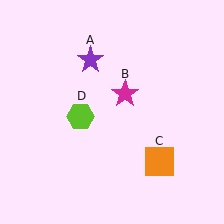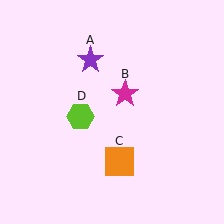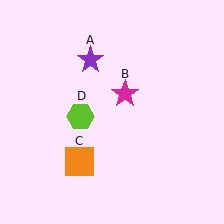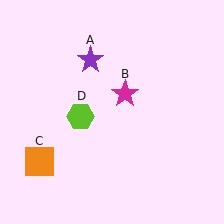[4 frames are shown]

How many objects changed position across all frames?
1 object changed position: orange square (object C).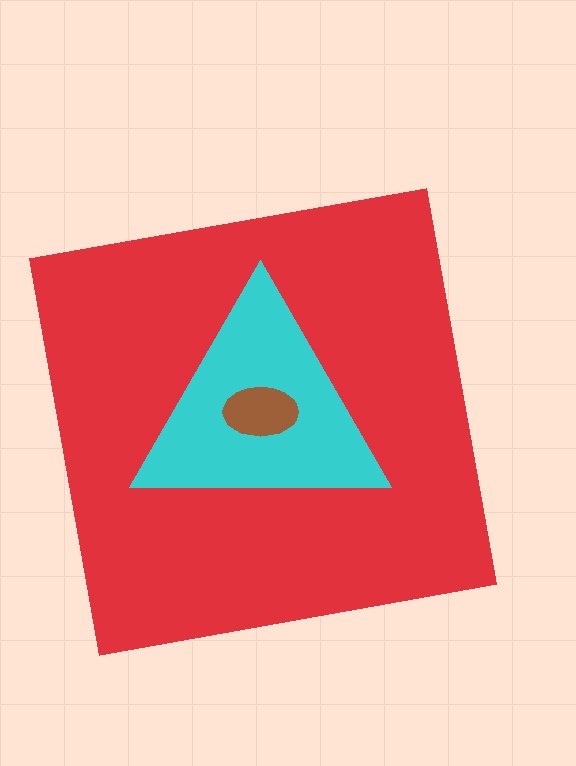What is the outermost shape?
The red square.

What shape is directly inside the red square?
The cyan triangle.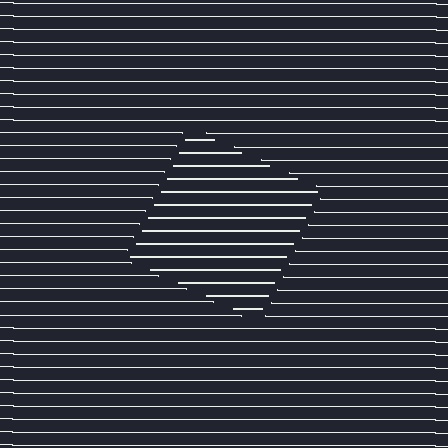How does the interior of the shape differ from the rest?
The interior of the shape contains the same grating, shifted by half a period — the contour is defined by the phase discontinuity where line-ends from the inner and outer gratings abut.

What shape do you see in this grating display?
An illusory square. The interior of the shape contains the same grating, shifted by half a period — the contour is defined by the phase discontinuity where line-ends from the inner and outer gratings abut.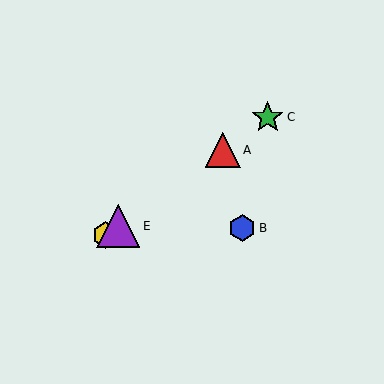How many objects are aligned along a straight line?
4 objects (A, C, D, E) are aligned along a straight line.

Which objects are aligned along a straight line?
Objects A, C, D, E are aligned along a straight line.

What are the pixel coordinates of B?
Object B is at (242, 228).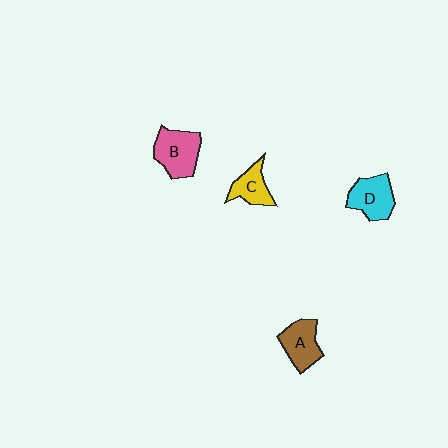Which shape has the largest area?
Shape B (pink).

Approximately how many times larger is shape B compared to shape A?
Approximately 1.2 times.